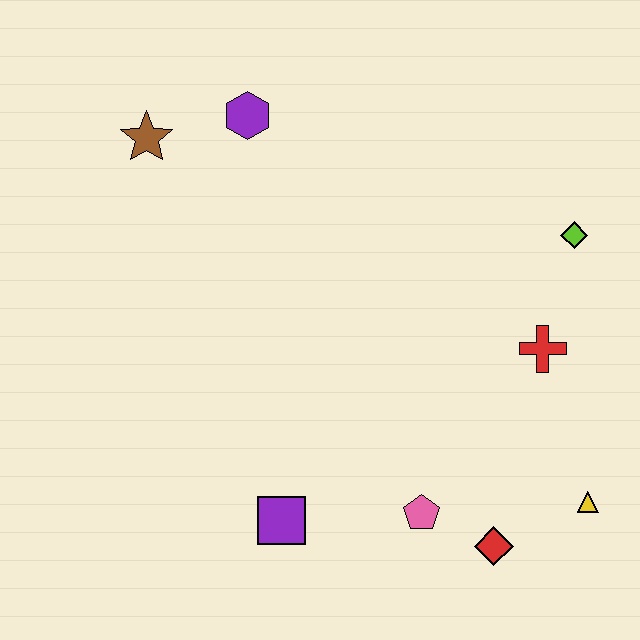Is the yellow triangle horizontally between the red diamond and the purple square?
No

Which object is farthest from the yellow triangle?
The brown star is farthest from the yellow triangle.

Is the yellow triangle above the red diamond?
Yes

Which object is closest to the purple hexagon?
The brown star is closest to the purple hexagon.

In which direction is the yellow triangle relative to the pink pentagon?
The yellow triangle is to the right of the pink pentagon.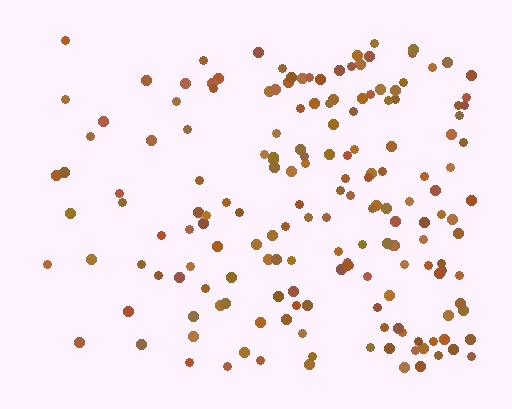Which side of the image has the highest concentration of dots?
The right.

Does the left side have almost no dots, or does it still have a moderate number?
Still a moderate number, just noticeably fewer than the right.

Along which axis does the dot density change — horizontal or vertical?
Horizontal.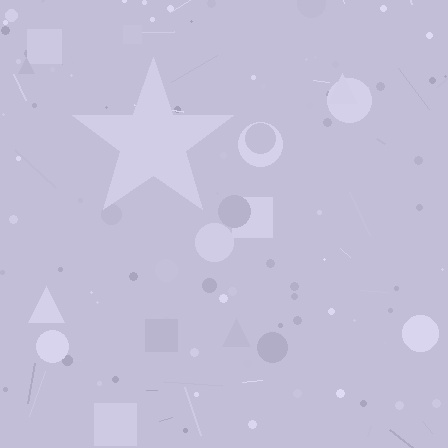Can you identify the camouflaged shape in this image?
The camouflaged shape is a star.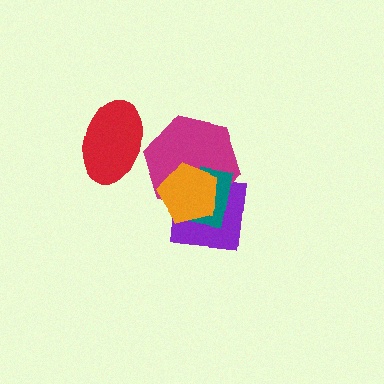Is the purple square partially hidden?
Yes, it is partially covered by another shape.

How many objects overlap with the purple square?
3 objects overlap with the purple square.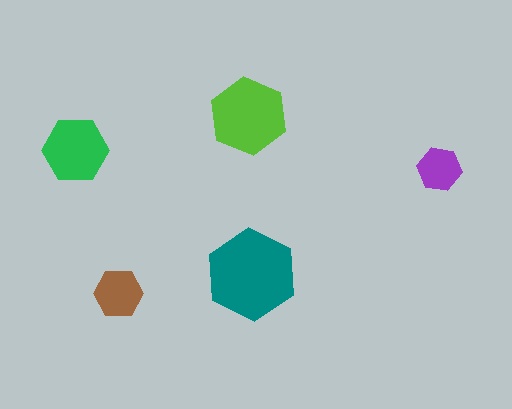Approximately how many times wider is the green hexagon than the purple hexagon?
About 1.5 times wider.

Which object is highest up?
The lime hexagon is topmost.